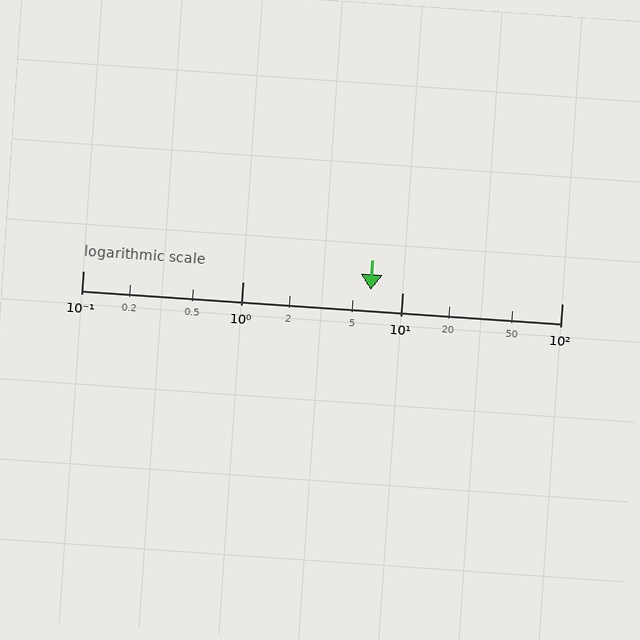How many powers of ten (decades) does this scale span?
The scale spans 3 decades, from 0.1 to 100.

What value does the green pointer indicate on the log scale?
The pointer indicates approximately 6.4.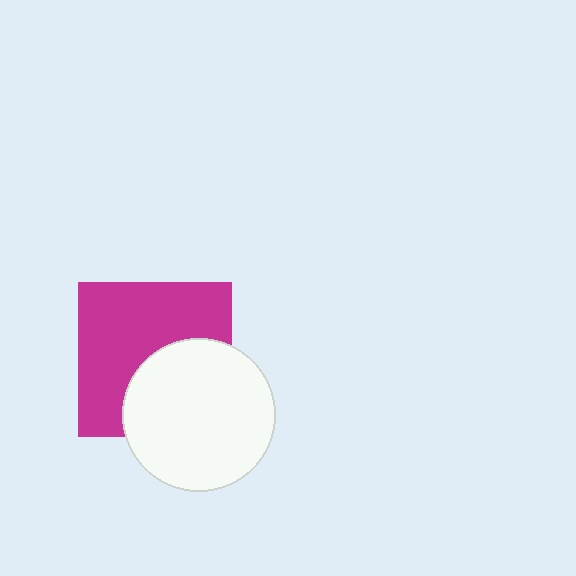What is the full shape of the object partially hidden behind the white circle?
The partially hidden object is a magenta square.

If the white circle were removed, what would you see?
You would see the complete magenta square.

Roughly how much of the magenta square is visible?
About half of it is visible (roughly 60%).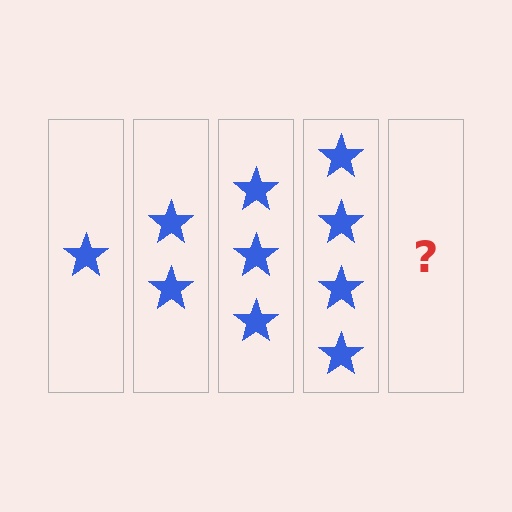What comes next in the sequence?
The next element should be 5 stars.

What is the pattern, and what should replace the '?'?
The pattern is that each step adds one more star. The '?' should be 5 stars.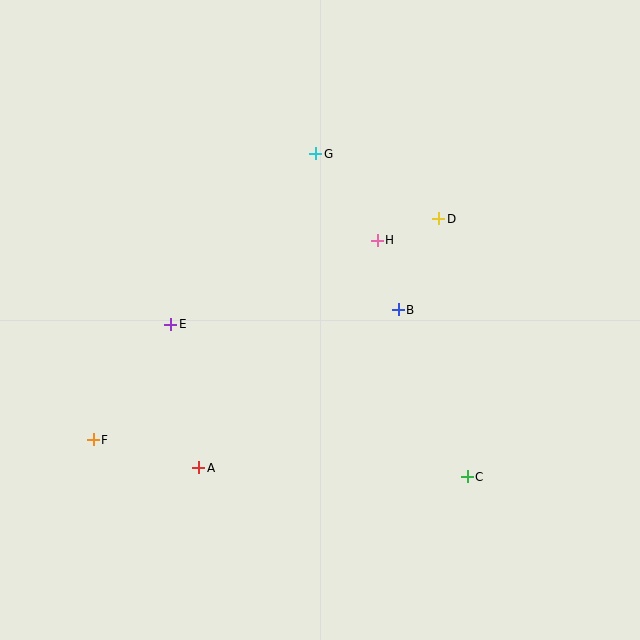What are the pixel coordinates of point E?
Point E is at (171, 324).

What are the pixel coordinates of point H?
Point H is at (377, 240).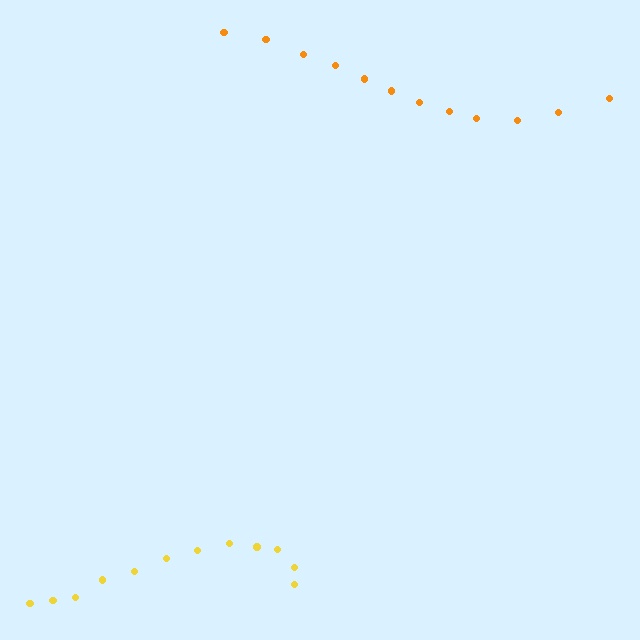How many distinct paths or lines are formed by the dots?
There are 2 distinct paths.